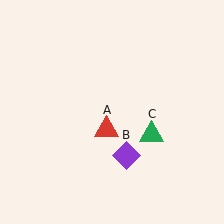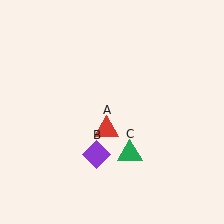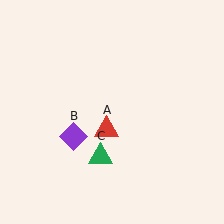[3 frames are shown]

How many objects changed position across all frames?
2 objects changed position: purple diamond (object B), green triangle (object C).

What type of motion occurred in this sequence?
The purple diamond (object B), green triangle (object C) rotated clockwise around the center of the scene.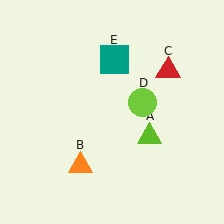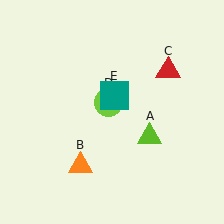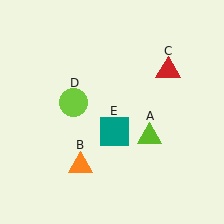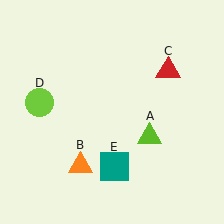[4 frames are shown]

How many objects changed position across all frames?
2 objects changed position: lime circle (object D), teal square (object E).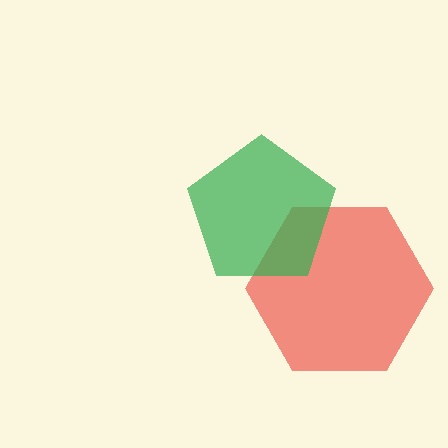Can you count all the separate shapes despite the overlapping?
Yes, there are 2 separate shapes.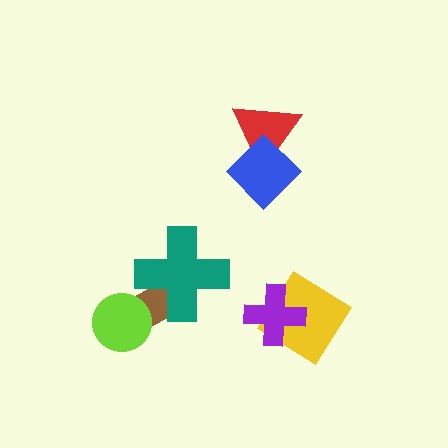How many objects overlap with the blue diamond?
1 object overlaps with the blue diamond.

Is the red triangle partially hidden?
Yes, it is partially covered by another shape.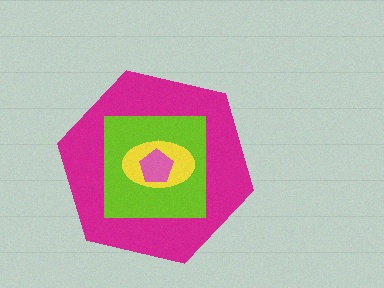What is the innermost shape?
The pink pentagon.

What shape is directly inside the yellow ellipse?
The pink pentagon.